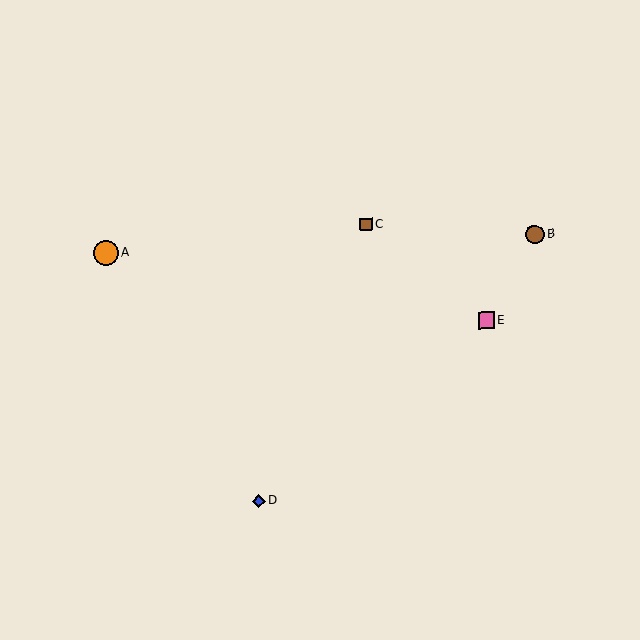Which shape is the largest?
The orange circle (labeled A) is the largest.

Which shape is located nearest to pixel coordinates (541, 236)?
The brown circle (labeled B) at (534, 234) is nearest to that location.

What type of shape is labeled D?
Shape D is a blue diamond.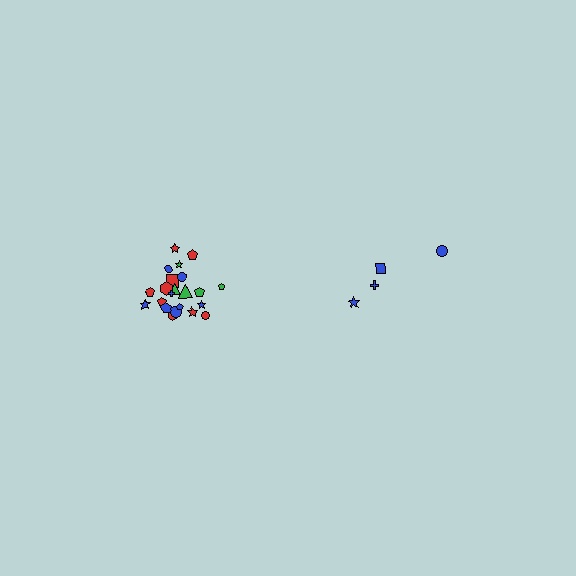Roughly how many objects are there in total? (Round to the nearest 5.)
Roughly 25 objects in total.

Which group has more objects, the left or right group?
The left group.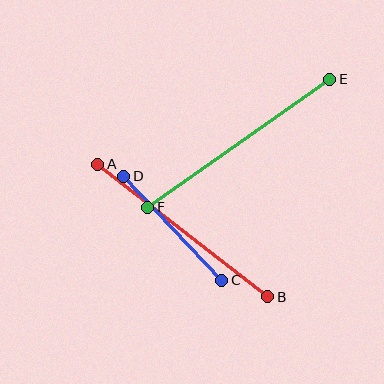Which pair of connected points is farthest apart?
Points E and F are farthest apart.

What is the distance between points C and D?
The distance is approximately 143 pixels.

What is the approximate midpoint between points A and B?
The midpoint is at approximately (183, 231) pixels.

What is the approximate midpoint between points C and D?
The midpoint is at approximately (173, 228) pixels.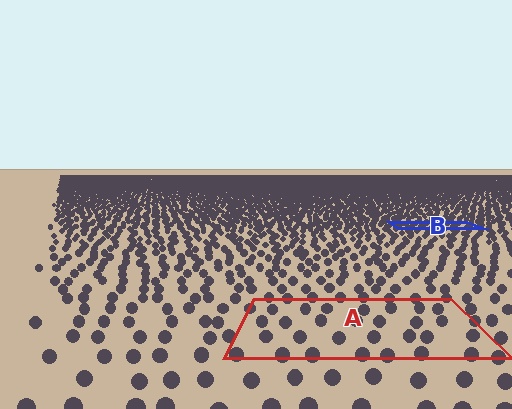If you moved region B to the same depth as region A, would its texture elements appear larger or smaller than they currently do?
They would appear larger. At a closer depth, the same texture elements are projected at a bigger on-screen size.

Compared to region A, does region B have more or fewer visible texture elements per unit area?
Region B has more texture elements per unit area — they are packed more densely because it is farther away.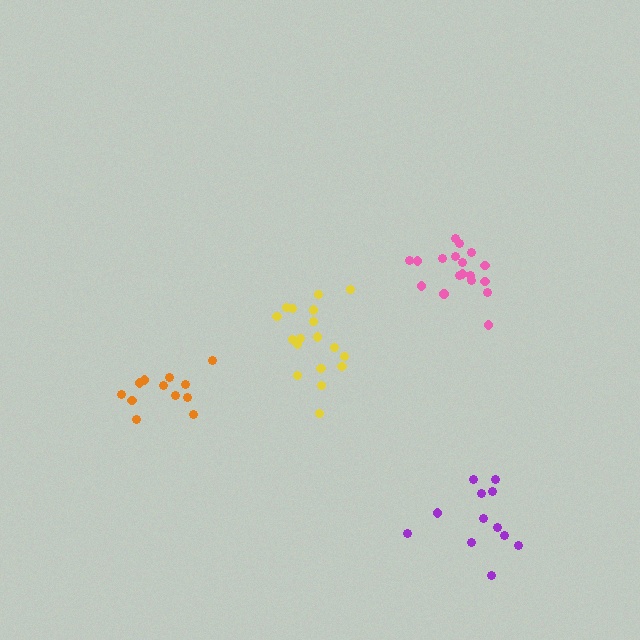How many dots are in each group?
Group 1: 12 dots, Group 2: 18 dots, Group 3: 18 dots, Group 4: 12 dots (60 total).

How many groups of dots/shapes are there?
There are 4 groups.